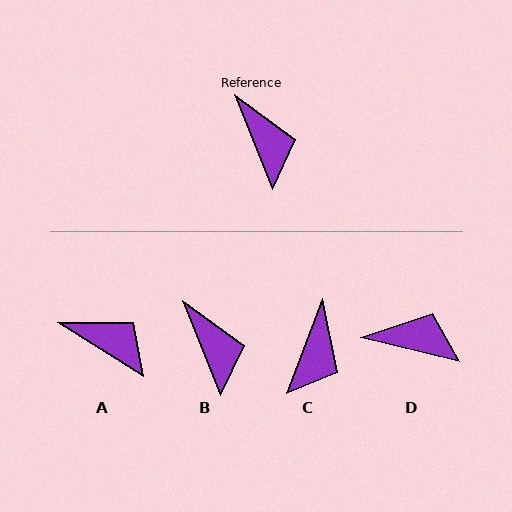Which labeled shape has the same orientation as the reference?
B.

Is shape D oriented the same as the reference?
No, it is off by about 55 degrees.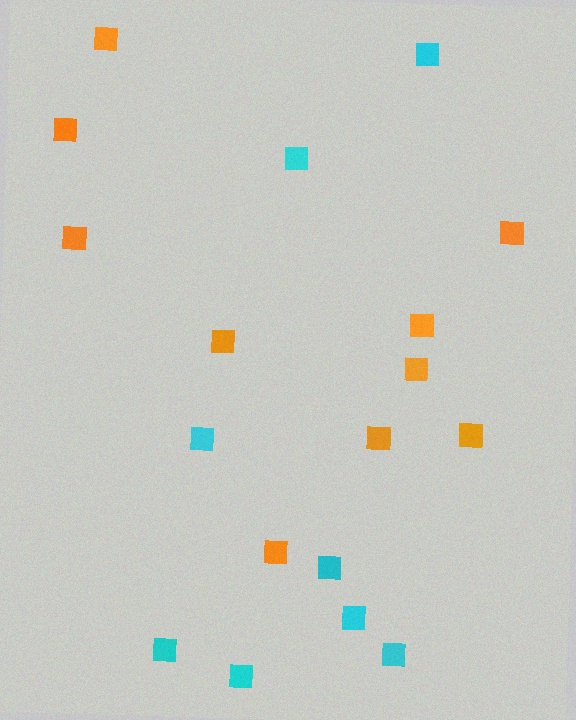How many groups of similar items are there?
There are 2 groups: one group of orange squares (10) and one group of cyan squares (8).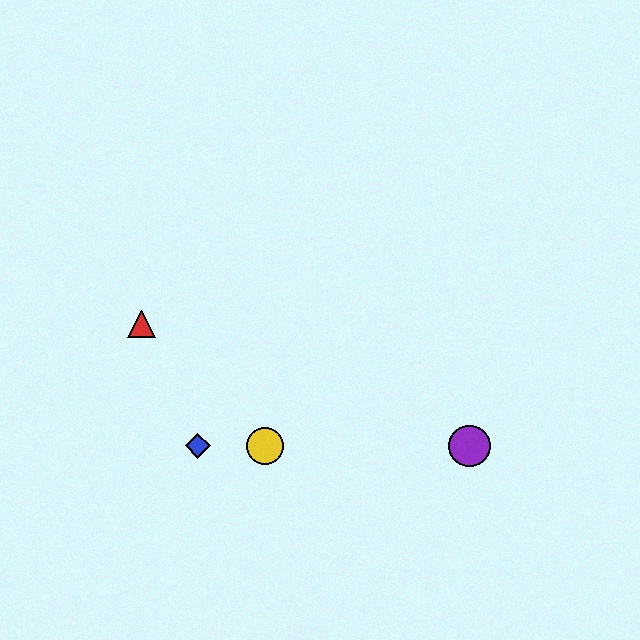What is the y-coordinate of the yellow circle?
The yellow circle is at y≈446.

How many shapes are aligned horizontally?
4 shapes (the blue diamond, the green hexagon, the yellow circle, the purple circle) are aligned horizontally.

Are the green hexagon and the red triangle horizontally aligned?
No, the green hexagon is at y≈446 and the red triangle is at y≈324.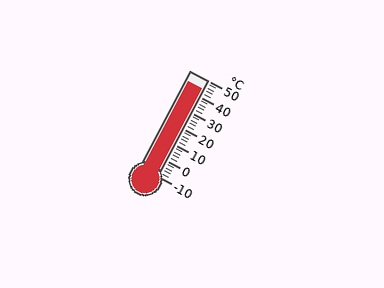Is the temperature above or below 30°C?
The temperature is above 30°C.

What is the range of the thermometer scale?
The thermometer scale ranges from -10°C to 50°C.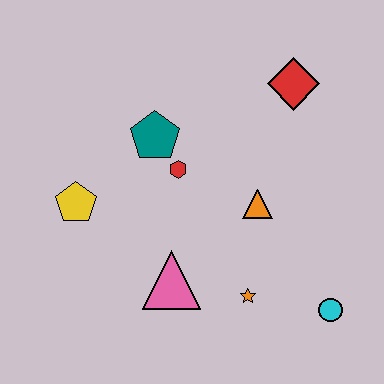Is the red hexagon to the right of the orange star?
No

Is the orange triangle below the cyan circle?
No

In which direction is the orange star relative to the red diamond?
The orange star is below the red diamond.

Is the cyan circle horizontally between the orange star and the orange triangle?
No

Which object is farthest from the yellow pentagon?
The cyan circle is farthest from the yellow pentagon.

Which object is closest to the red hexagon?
The teal pentagon is closest to the red hexagon.